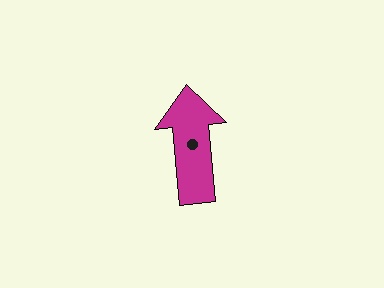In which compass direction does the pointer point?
North.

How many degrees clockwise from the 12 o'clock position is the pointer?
Approximately 355 degrees.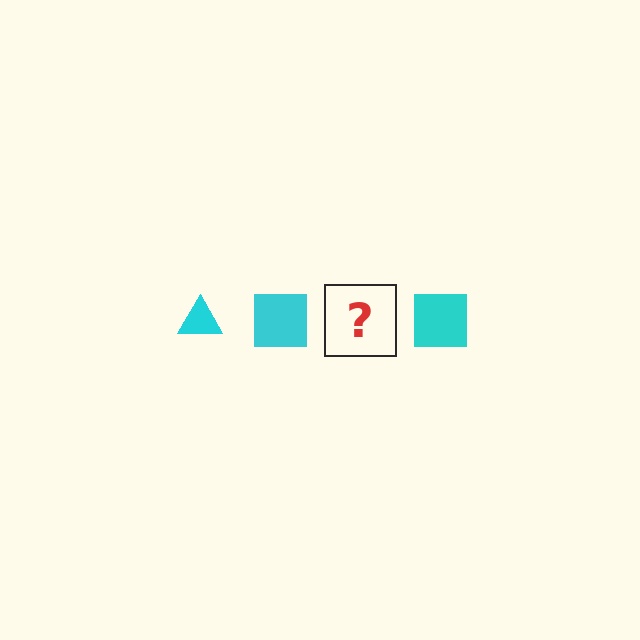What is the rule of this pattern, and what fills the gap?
The rule is that the pattern cycles through triangle, square shapes in cyan. The gap should be filled with a cyan triangle.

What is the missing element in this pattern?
The missing element is a cyan triangle.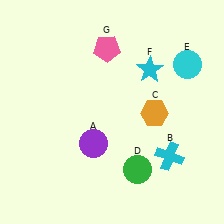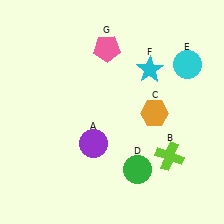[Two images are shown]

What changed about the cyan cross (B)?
In Image 1, B is cyan. In Image 2, it changed to lime.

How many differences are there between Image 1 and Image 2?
There is 1 difference between the two images.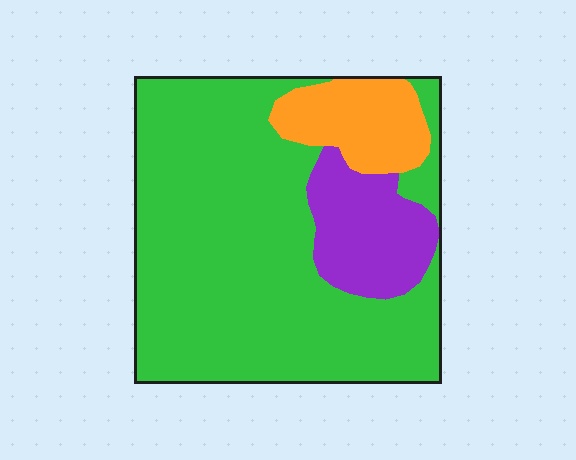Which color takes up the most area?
Green, at roughly 75%.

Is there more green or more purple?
Green.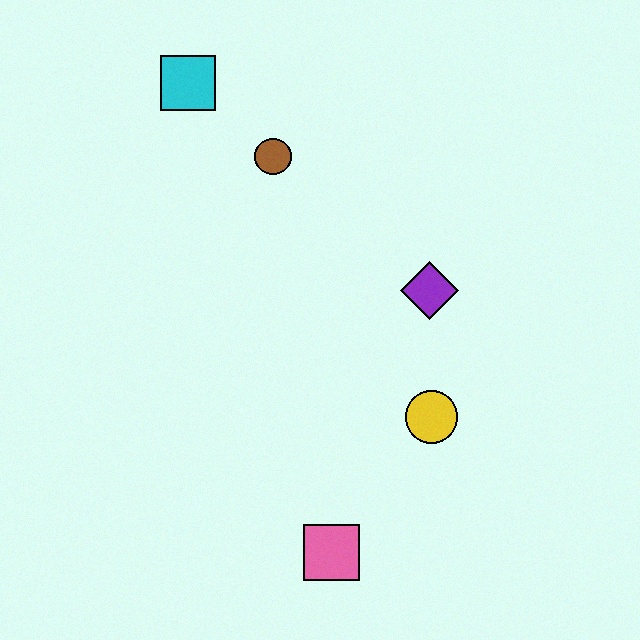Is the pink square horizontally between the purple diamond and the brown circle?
Yes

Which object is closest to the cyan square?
The brown circle is closest to the cyan square.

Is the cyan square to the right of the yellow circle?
No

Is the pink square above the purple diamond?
No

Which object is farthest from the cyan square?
The pink square is farthest from the cyan square.